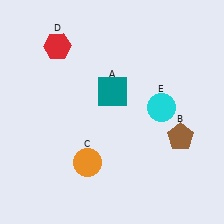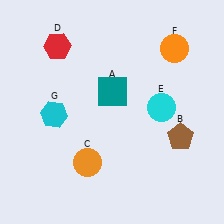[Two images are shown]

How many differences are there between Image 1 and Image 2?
There are 2 differences between the two images.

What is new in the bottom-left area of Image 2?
A cyan hexagon (G) was added in the bottom-left area of Image 2.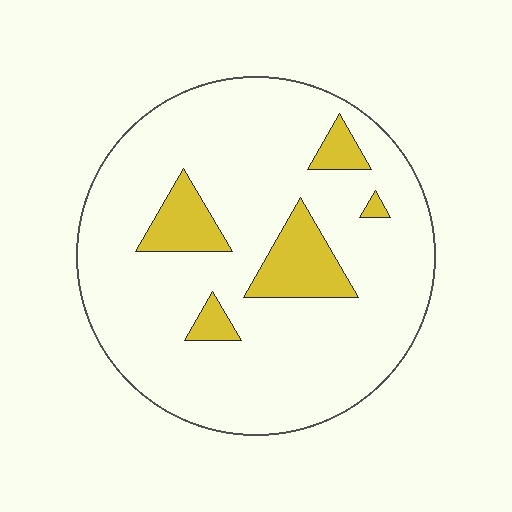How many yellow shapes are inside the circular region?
5.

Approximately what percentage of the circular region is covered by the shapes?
Approximately 15%.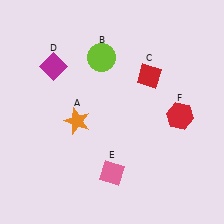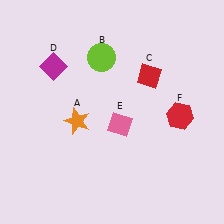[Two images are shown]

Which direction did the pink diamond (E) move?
The pink diamond (E) moved up.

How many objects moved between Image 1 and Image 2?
1 object moved between the two images.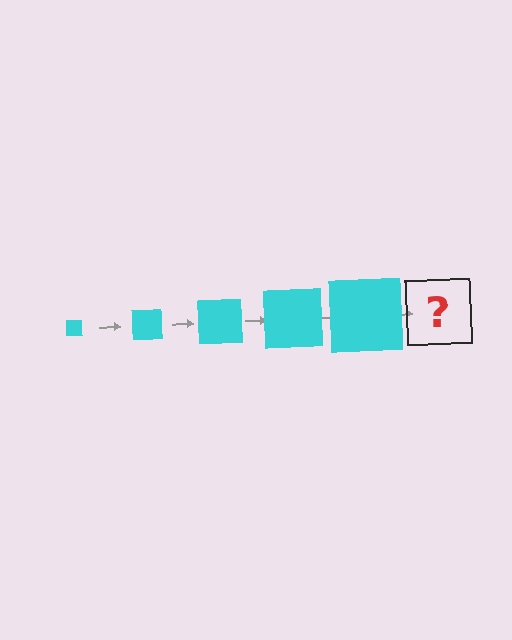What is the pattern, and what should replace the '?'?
The pattern is that the square gets progressively larger each step. The '?' should be a cyan square, larger than the previous one.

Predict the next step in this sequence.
The next step is a cyan square, larger than the previous one.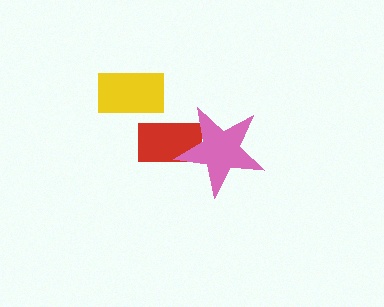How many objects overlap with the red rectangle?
1 object overlaps with the red rectangle.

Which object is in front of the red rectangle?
The pink star is in front of the red rectangle.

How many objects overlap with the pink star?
1 object overlaps with the pink star.